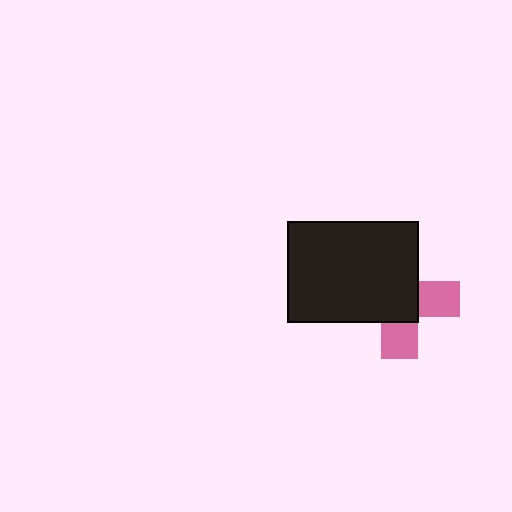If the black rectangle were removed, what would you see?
You would see the complete pink cross.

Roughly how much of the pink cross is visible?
A small part of it is visible (roughly 37%).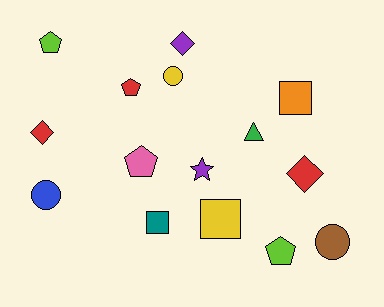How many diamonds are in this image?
There are 3 diamonds.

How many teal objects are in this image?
There is 1 teal object.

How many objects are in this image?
There are 15 objects.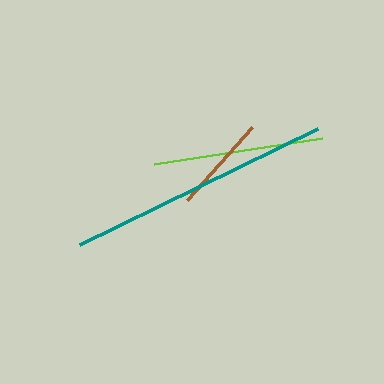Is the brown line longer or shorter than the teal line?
The teal line is longer than the brown line.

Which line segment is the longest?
The teal line is the longest at approximately 265 pixels.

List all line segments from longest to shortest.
From longest to shortest: teal, lime, brown.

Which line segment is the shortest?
The brown line is the shortest at approximately 97 pixels.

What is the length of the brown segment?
The brown segment is approximately 97 pixels long.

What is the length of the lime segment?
The lime segment is approximately 170 pixels long.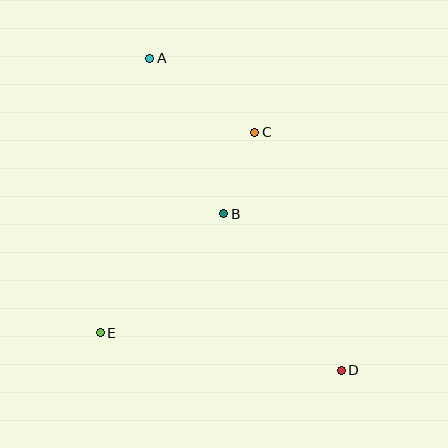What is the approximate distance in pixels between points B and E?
The distance between B and E is approximately 172 pixels.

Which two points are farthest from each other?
Points A and D are farthest from each other.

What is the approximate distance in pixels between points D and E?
The distance between D and E is approximately 244 pixels.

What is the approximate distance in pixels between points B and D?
The distance between B and D is approximately 195 pixels.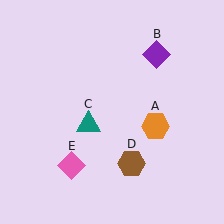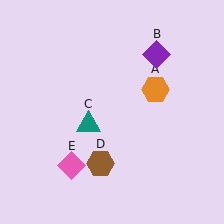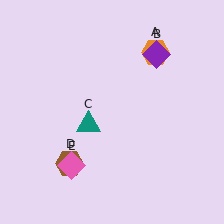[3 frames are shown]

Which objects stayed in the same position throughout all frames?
Purple diamond (object B) and teal triangle (object C) and pink diamond (object E) remained stationary.